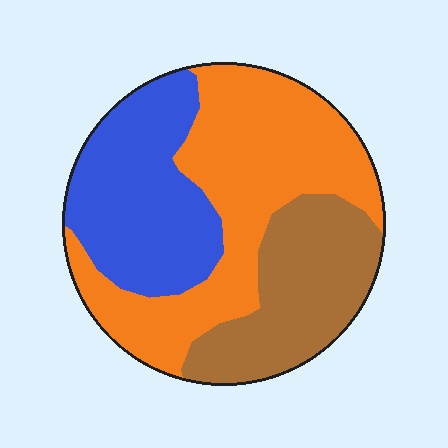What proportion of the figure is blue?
Blue takes up about one third (1/3) of the figure.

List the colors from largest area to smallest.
From largest to smallest: orange, blue, brown.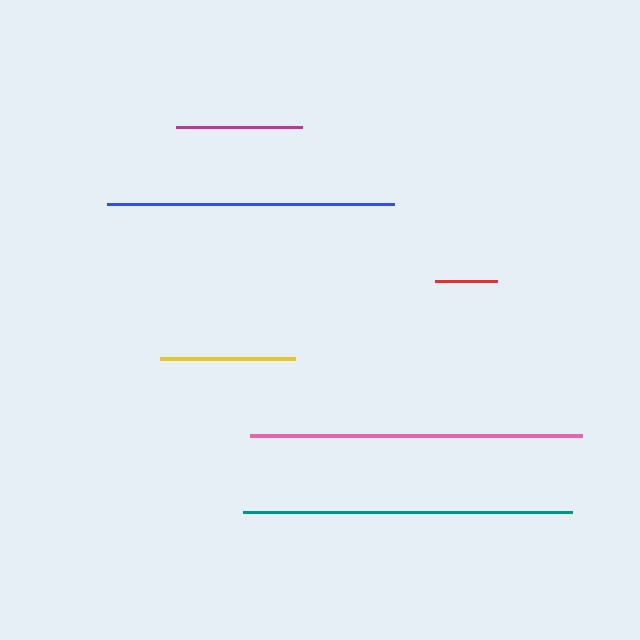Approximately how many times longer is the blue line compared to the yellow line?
The blue line is approximately 2.1 times the length of the yellow line.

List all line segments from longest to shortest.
From longest to shortest: pink, teal, blue, yellow, magenta, red.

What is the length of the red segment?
The red segment is approximately 62 pixels long.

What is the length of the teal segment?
The teal segment is approximately 330 pixels long.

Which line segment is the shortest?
The red line is the shortest at approximately 62 pixels.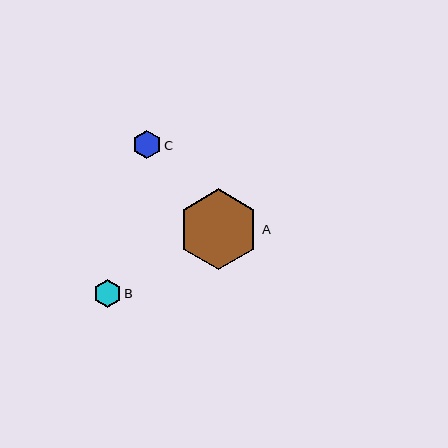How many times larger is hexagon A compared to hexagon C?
Hexagon A is approximately 2.8 times the size of hexagon C.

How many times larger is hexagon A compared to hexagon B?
Hexagon A is approximately 2.9 times the size of hexagon B.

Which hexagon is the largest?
Hexagon A is the largest with a size of approximately 81 pixels.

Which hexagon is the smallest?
Hexagon B is the smallest with a size of approximately 28 pixels.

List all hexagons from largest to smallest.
From largest to smallest: A, C, B.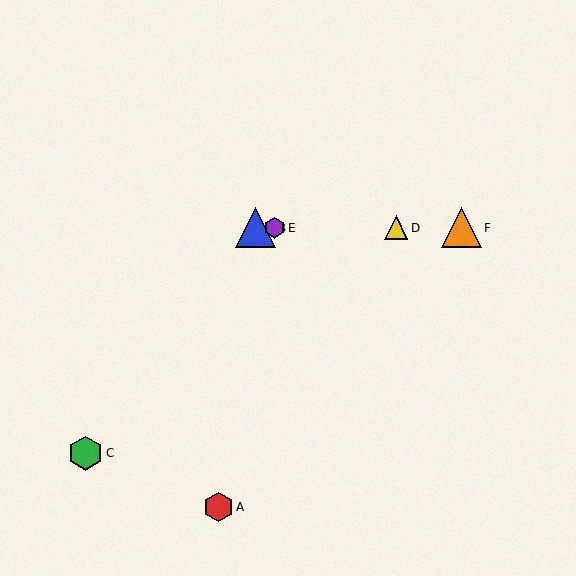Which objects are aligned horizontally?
Objects B, D, E, F are aligned horizontally.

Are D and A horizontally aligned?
No, D is at y≈228 and A is at y≈507.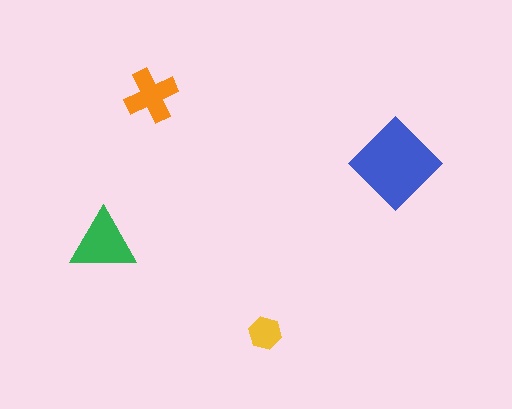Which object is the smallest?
The yellow hexagon.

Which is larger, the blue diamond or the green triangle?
The blue diamond.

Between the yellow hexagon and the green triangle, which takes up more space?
The green triangle.